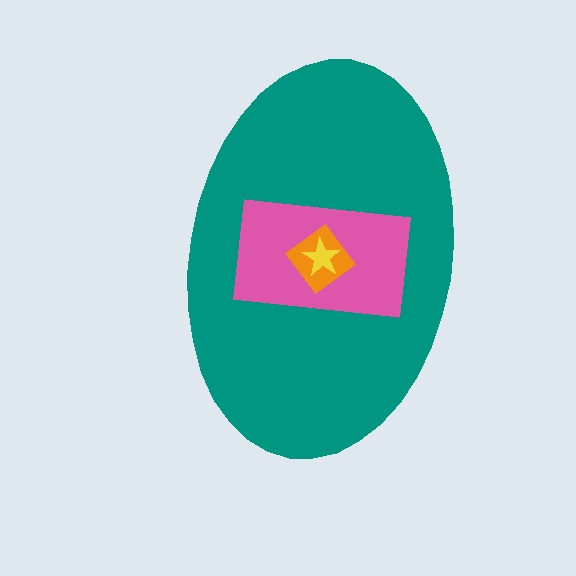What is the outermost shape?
The teal ellipse.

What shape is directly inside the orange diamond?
The yellow star.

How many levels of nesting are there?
4.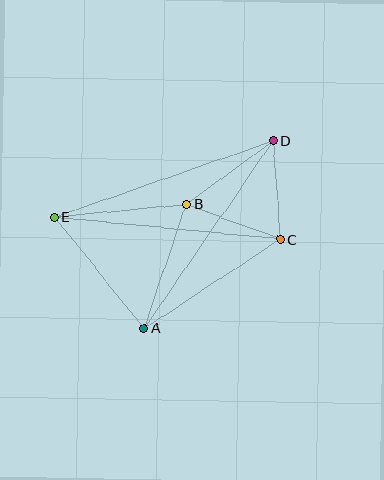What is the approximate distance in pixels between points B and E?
The distance between B and E is approximately 132 pixels.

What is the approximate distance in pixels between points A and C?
The distance between A and C is approximately 162 pixels.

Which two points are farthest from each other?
Points D and E are farthest from each other.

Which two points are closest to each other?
Points C and D are closest to each other.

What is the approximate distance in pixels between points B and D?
The distance between B and D is approximately 108 pixels.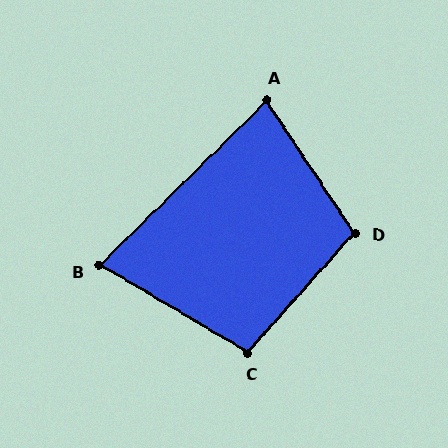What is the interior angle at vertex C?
Approximately 101 degrees (obtuse).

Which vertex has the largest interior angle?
D, at approximately 105 degrees.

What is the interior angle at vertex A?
Approximately 79 degrees (acute).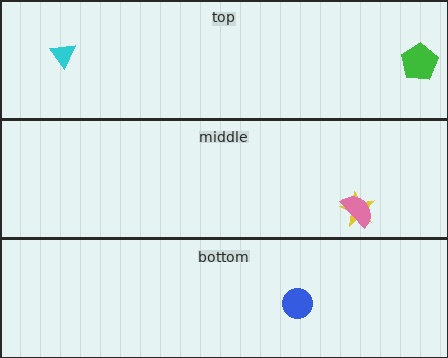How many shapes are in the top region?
2.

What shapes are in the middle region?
The yellow star, the pink semicircle.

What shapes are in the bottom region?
The blue circle.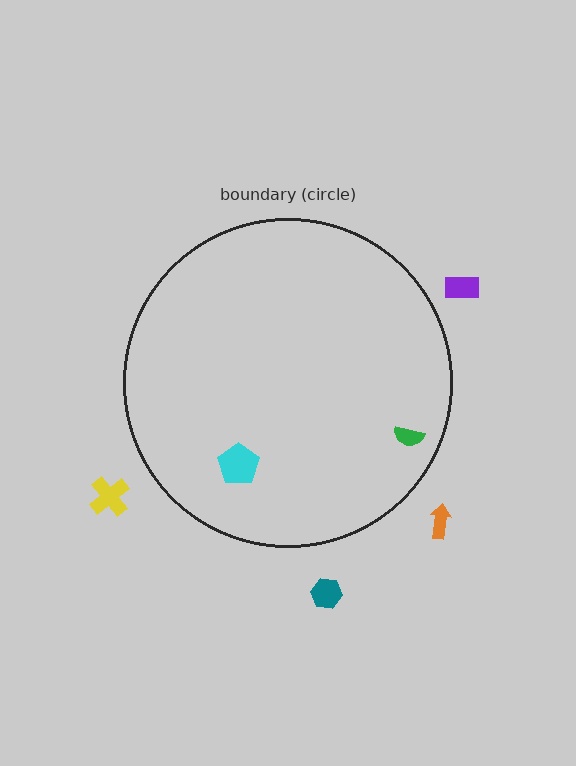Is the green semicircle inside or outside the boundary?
Inside.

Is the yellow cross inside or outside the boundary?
Outside.